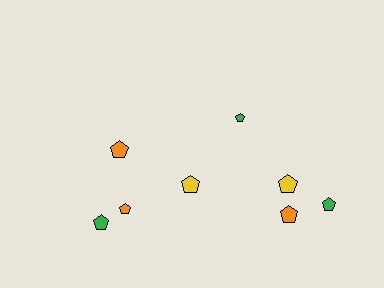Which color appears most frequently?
Green, with 3 objects.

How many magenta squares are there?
There are no magenta squares.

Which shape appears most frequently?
Pentagon, with 8 objects.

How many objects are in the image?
There are 8 objects.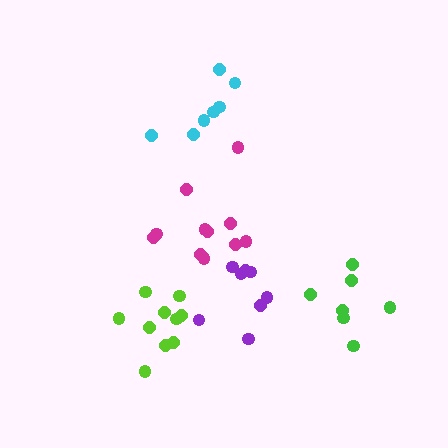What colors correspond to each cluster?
The clusters are colored: cyan, green, purple, magenta, lime.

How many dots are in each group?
Group 1: 7 dots, Group 2: 7 dots, Group 3: 8 dots, Group 4: 11 dots, Group 5: 10 dots (43 total).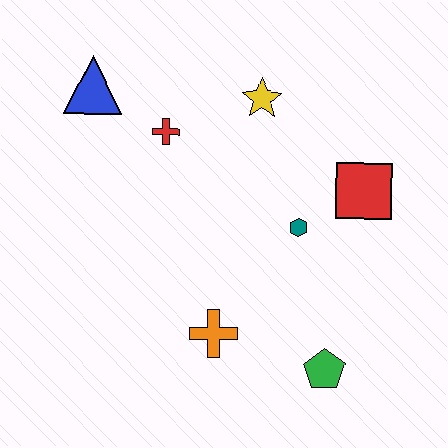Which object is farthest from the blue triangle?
The green pentagon is farthest from the blue triangle.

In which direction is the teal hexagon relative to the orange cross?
The teal hexagon is above the orange cross.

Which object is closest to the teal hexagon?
The red square is closest to the teal hexagon.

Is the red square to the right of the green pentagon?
Yes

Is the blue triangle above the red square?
Yes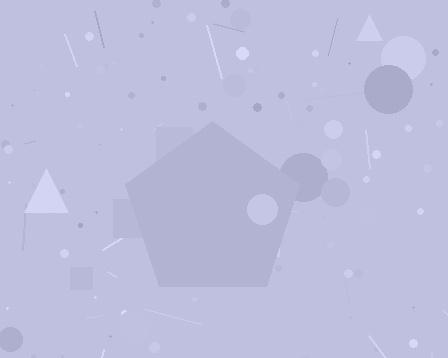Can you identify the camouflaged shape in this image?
The camouflaged shape is a pentagon.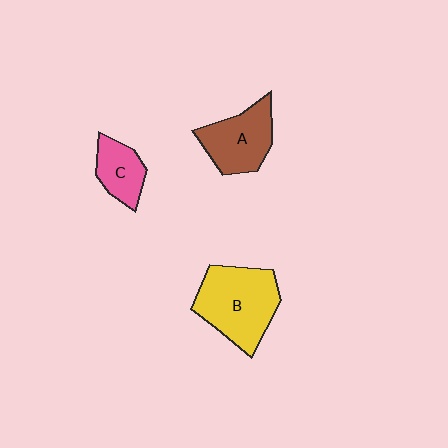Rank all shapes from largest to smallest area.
From largest to smallest: B (yellow), A (brown), C (pink).